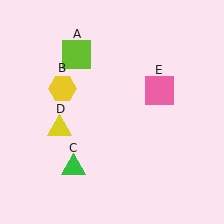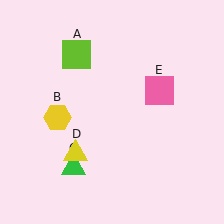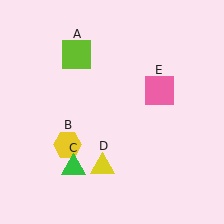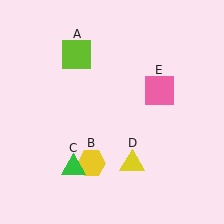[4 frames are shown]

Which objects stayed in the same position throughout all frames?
Lime square (object A) and green triangle (object C) and pink square (object E) remained stationary.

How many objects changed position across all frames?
2 objects changed position: yellow hexagon (object B), yellow triangle (object D).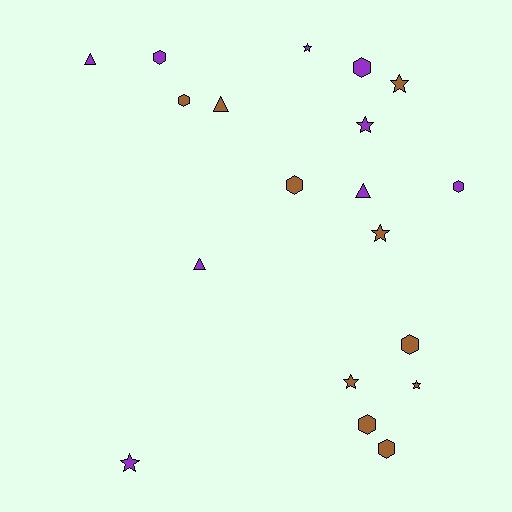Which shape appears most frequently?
Hexagon, with 8 objects.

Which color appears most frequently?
Brown, with 10 objects.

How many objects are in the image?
There are 19 objects.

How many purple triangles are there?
There are 3 purple triangles.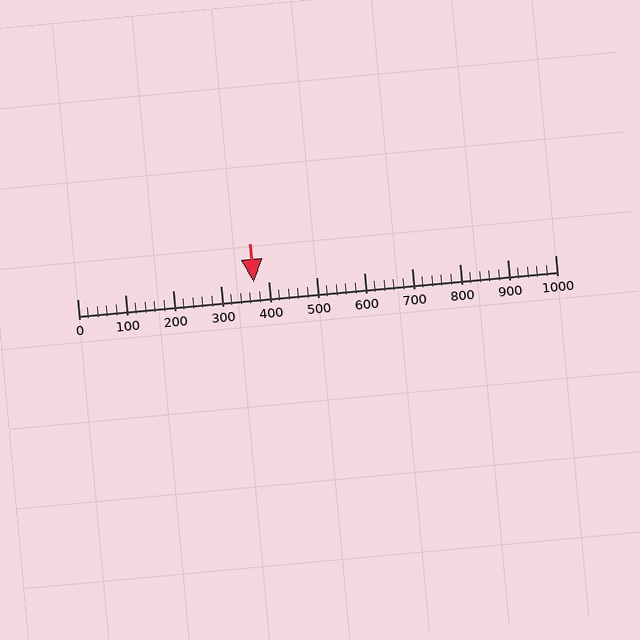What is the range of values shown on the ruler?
The ruler shows values from 0 to 1000.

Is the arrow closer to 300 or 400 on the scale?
The arrow is closer to 400.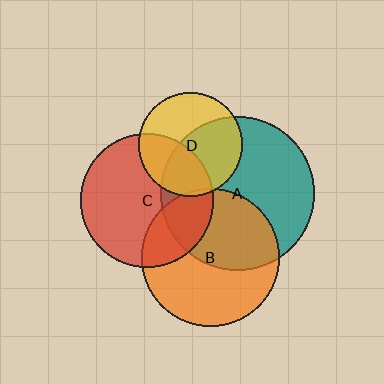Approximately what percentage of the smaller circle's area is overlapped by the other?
Approximately 45%.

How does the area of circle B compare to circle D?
Approximately 1.8 times.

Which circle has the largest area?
Circle A (teal).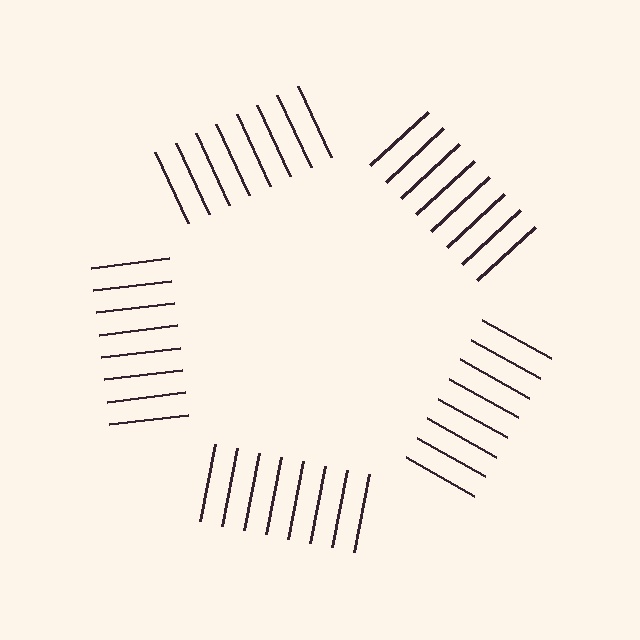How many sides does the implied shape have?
5 sides — the line-ends trace a pentagon.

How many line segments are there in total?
40 — 8 along each of the 5 edges.